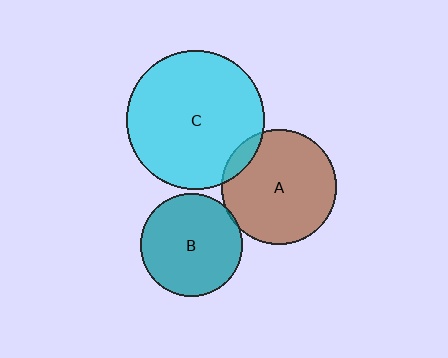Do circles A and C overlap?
Yes.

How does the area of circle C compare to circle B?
Approximately 1.8 times.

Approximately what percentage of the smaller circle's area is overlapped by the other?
Approximately 10%.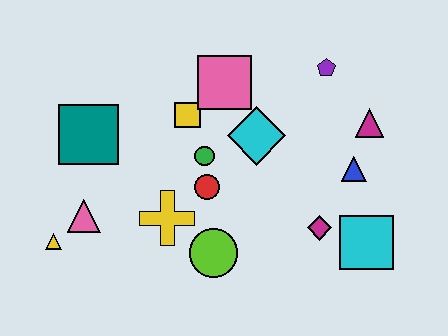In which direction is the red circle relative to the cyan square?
The red circle is to the left of the cyan square.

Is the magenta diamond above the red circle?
No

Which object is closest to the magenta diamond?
The cyan square is closest to the magenta diamond.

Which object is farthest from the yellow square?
The cyan square is farthest from the yellow square.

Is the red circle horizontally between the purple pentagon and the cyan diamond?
No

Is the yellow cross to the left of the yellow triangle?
No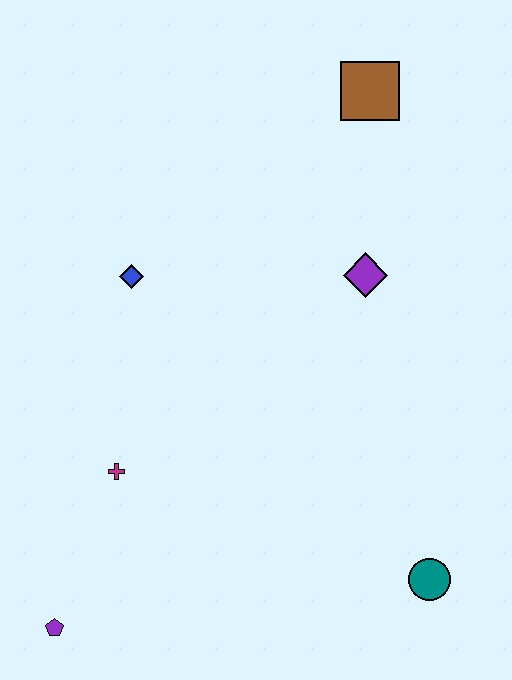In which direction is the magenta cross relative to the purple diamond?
The magenta cross is to the left of the purple diamond.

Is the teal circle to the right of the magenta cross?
Yes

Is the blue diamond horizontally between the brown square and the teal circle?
No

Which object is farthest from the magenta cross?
The brown square is farthest from the magenta cross.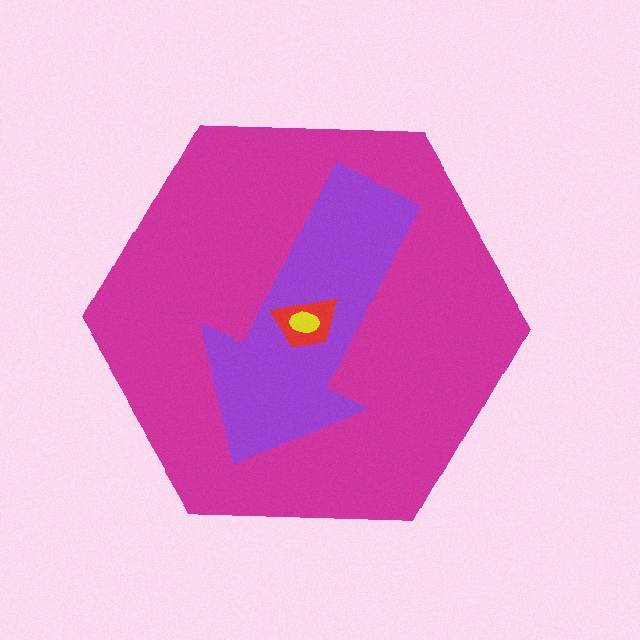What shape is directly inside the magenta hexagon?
The purple arrow.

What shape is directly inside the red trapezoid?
The yellow ellipse.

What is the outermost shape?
The magenta hexagon.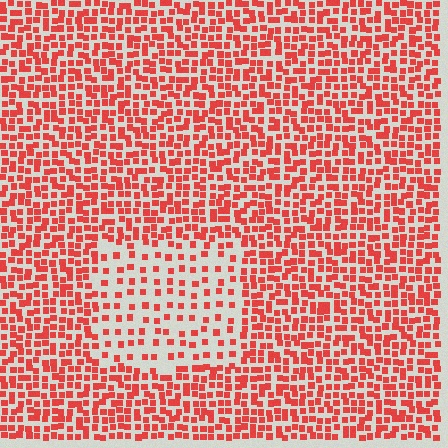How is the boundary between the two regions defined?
The boundary is defined by a change in element density (approximately 2.3x ratio). All elements are the same color, size, and shape.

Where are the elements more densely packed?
The elements are more densely packed outside the rectangle boundary.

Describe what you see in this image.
The image contains small red elements arranged at two different densities. A rectangle-shaped region is visible where the elements are less densely packed than the surrounding area.